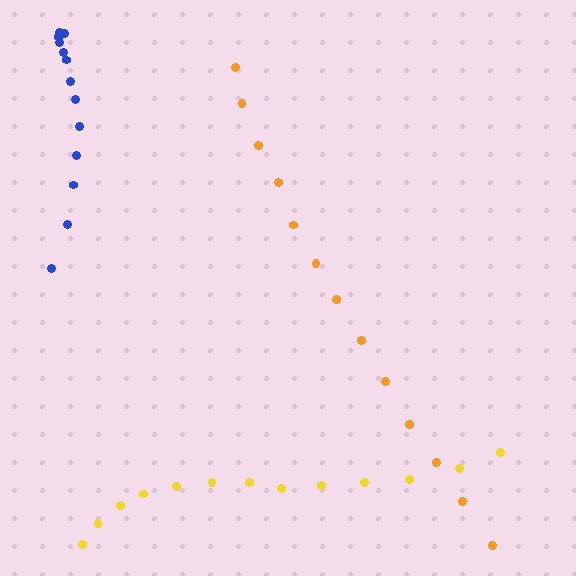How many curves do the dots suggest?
There are 3 distinct paths.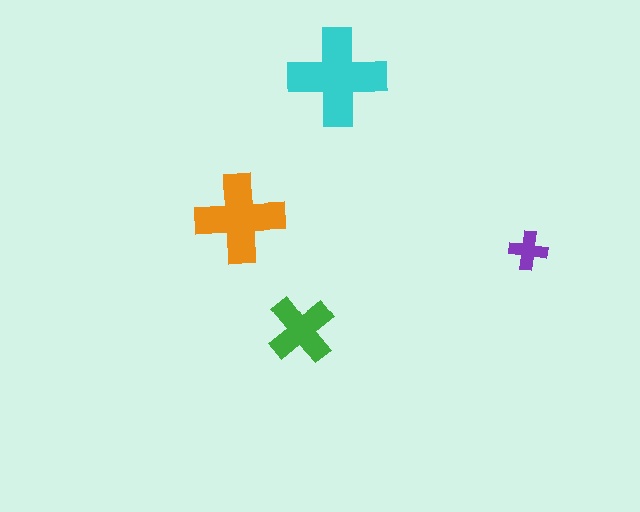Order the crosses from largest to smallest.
the cyan one, the orange one, the green one, the purple one.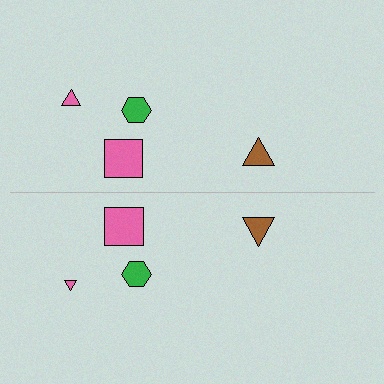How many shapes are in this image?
There are 8 shapes in this image.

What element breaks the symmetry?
The pink triangle on the bottom side has a different size than its mirror counterpart.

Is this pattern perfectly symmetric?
No, the pattern is not perfectly symmetric. The pink triangle on the bottom side has a different size than its mirror counterpart.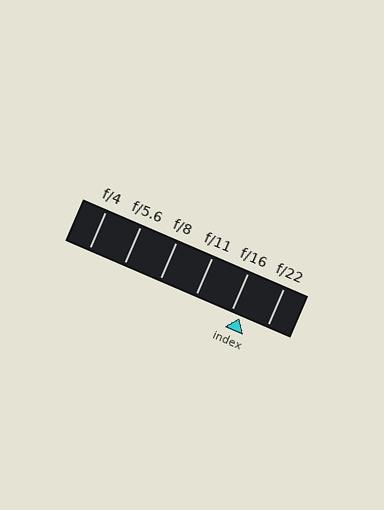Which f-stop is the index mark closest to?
The index mark is closest to f/16.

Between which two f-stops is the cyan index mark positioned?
The index mark is between f/16 and f/22.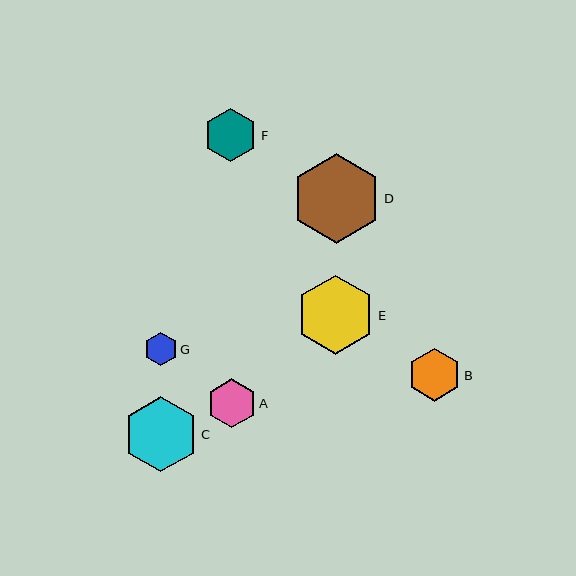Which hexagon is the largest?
Hexagon D is the largest with a size of approximately 90 pixels.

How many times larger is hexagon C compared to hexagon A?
Hexagon C is approximately 1.5 times the size of hexagon A.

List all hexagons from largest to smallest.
From largest to smallest: D, E, C, F, B, A, G.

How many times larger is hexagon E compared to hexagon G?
Hexagon E is approximately 2.4 times the size of hexagon G.